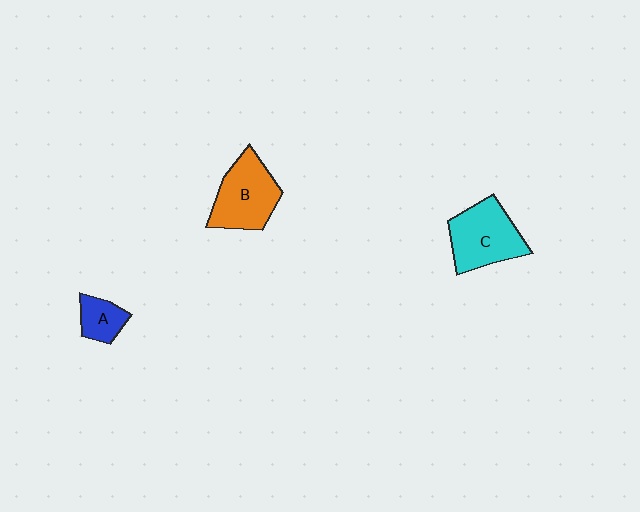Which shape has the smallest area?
Shape A (blue).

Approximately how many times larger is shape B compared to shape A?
Approximately 2.2 times.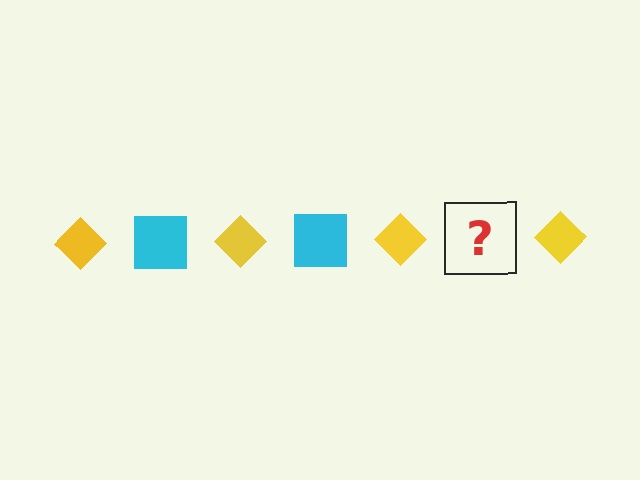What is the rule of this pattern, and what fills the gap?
The rule is that the pattern alternates between yellow diamond and cyan square. The gap should be filled with a cyan square.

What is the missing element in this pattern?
The missing element is a cyan square.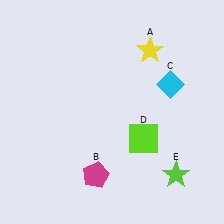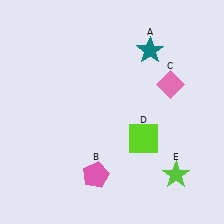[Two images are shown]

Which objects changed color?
A changed from yellow to teal. B changed from magenta to pink. C changed from cyan to pink.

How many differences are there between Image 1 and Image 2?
There are 3 differences between the two images.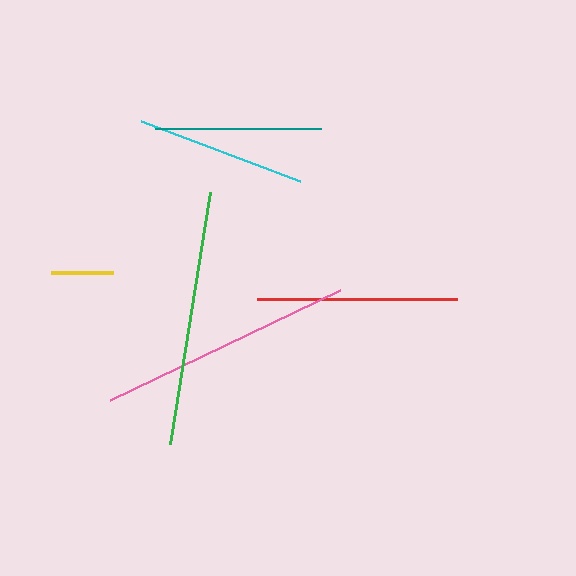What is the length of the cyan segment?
The cyan segment is approximately 170 pixels long.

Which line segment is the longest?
The green line is the longest at approximately 255 pixels.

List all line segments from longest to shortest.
From longest to shortest: green, pink, red, cyan, teal, yellow.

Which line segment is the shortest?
The yellow line is the shortest at approximately 62 pixels.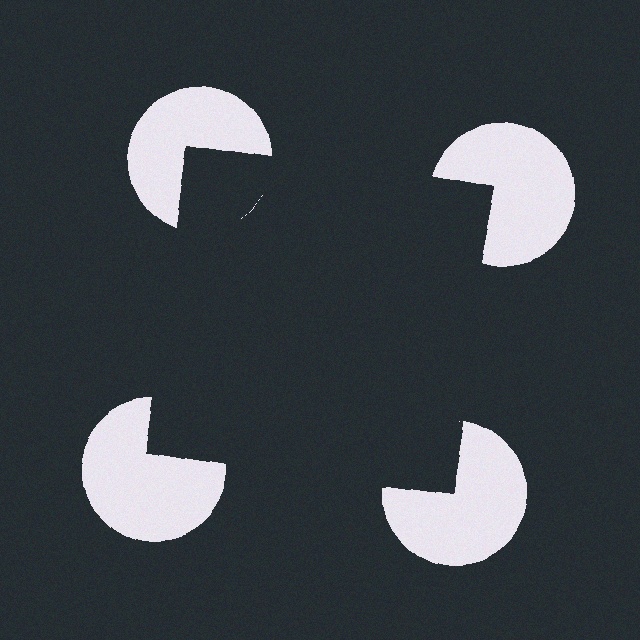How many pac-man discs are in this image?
There are 4 — one at each vertex of the illusory square.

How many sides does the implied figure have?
4 sides.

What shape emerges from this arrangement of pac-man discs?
An illusory square — its edges are inferred from the aligned wedge cuts in the pac-man discs, not physically drawn.